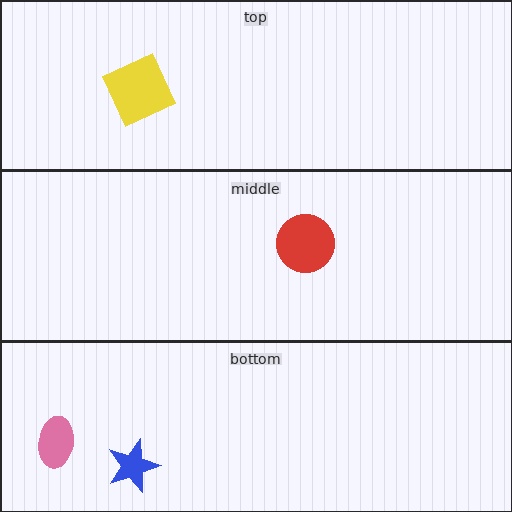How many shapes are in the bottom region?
2.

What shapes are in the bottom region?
The pink ellipse, the blue star.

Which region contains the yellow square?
The top region.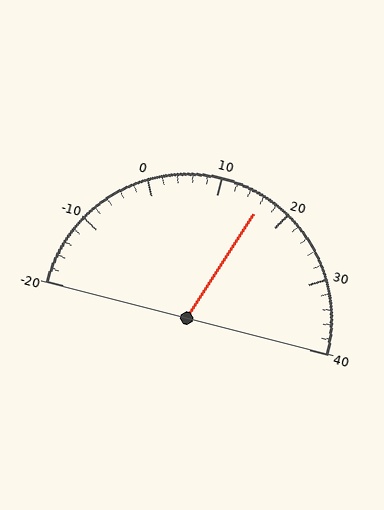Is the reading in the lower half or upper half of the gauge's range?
The reading is in the upper half of the range (-20 to 40).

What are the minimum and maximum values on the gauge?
The gauge ranges from -20 to 40.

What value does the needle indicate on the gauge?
The needle indicates approximately 16.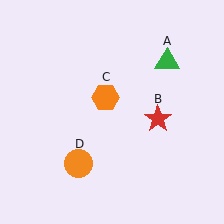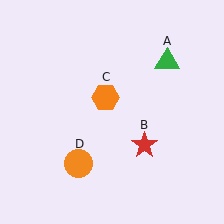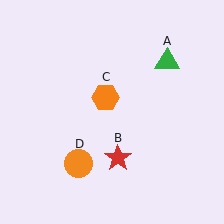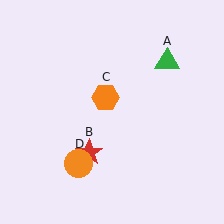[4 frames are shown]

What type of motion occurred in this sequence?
The red star (object B) rotated clockwise around the center of the scene.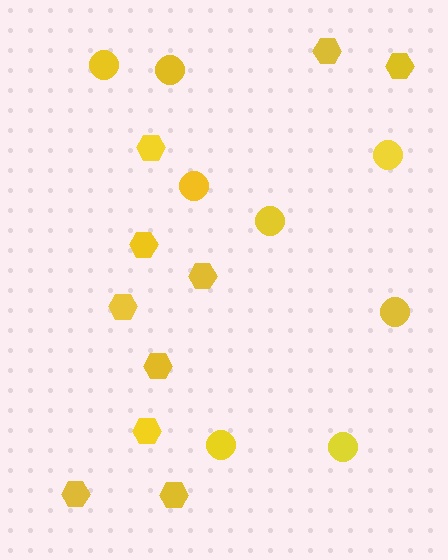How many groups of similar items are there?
There are 2 groups: one group of hexagons (10) and one group of circles (8).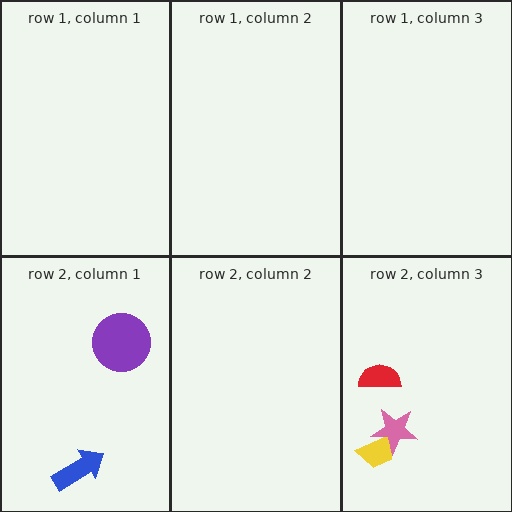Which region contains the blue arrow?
The row 2, column 1 region.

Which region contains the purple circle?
The row 2, column 1 region.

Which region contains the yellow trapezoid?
The row 2, column 3 region.